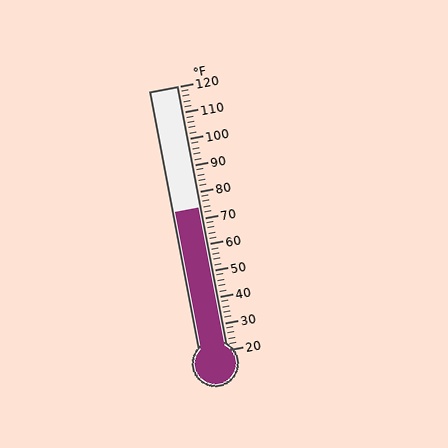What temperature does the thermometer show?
The thermometer shows approximately 74°F.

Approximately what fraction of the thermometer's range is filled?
The thermometer is filled to approximately 55% of its range.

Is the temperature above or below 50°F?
The temperature is above 50°F.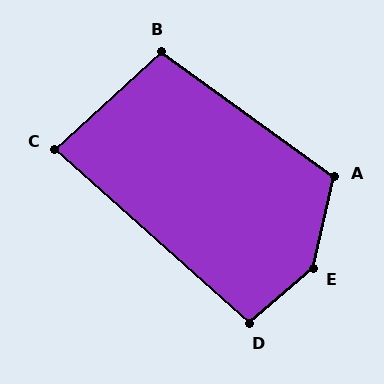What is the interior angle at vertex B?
Approximately 102 degrees (obtuse).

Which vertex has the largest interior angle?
E, at approximately 144 degrees.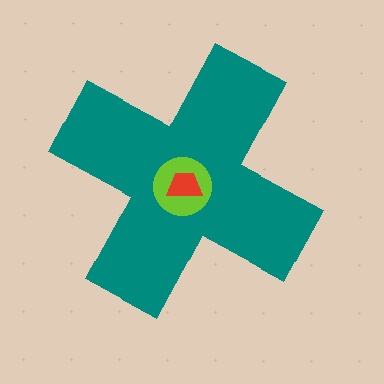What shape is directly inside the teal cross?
The lime circle.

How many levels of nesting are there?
3.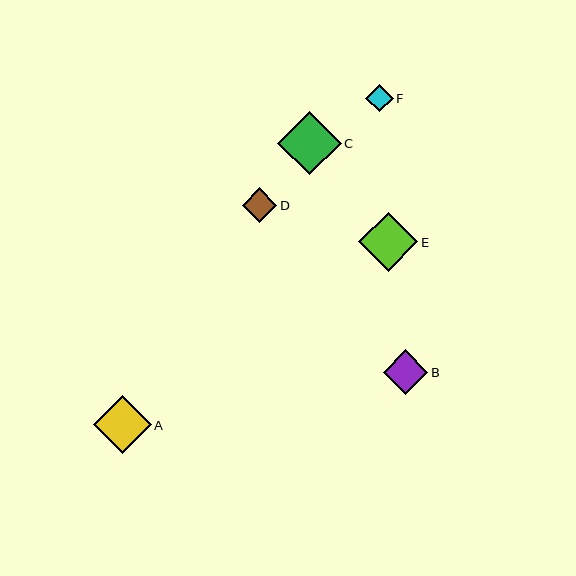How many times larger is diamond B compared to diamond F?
Diamond B is approximately 1.6 times the size of diamond F.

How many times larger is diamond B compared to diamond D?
Diamond B is approximately 1.3 times the size of diamond D.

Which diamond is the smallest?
Diamond F is the smallest with a size of approximately 27 pixels.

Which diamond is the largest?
Diamond C is the largest with a size of approximately 63 pixels.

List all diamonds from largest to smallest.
From largest to smallest: C, E, A, B, D, F.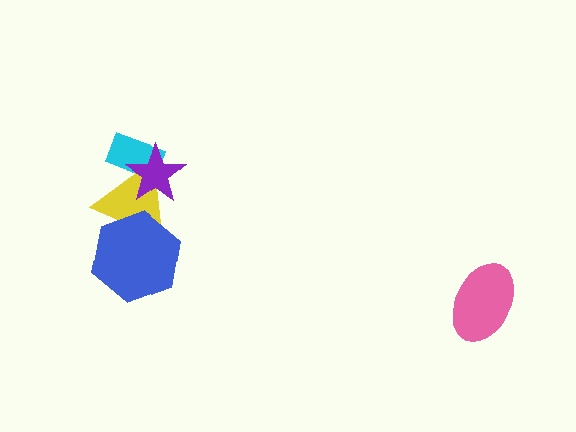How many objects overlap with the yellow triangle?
3 objects overlap with the yellow triangle.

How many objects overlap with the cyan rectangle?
2 objects overlap with the cyan rectangle.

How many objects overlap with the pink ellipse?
0 objects overlap with the pink ellipse.